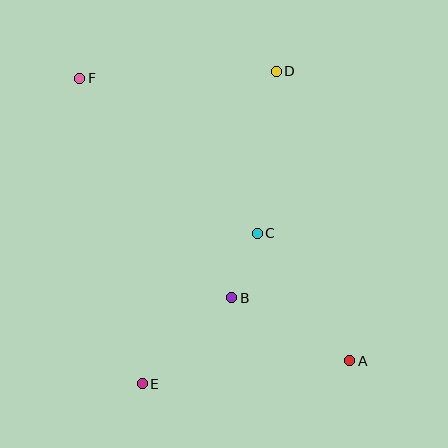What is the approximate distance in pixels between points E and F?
The distance between E and F is approximately 312 pixels.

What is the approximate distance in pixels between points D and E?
The distance between D and E is approximately 340 pixels.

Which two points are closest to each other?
Points B and C are closest to each other.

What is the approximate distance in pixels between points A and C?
The distance between A and C is approximately 158 pixels.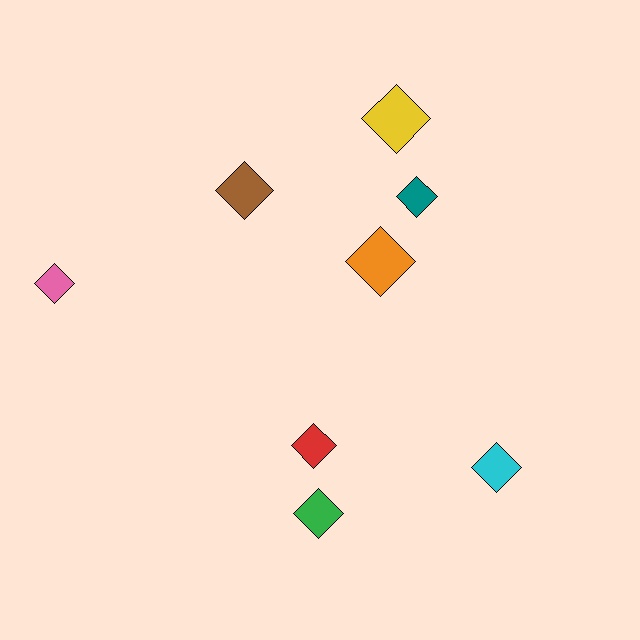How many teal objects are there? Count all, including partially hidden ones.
There is 1 teal object.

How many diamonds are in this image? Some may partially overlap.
There are 8 diamonds.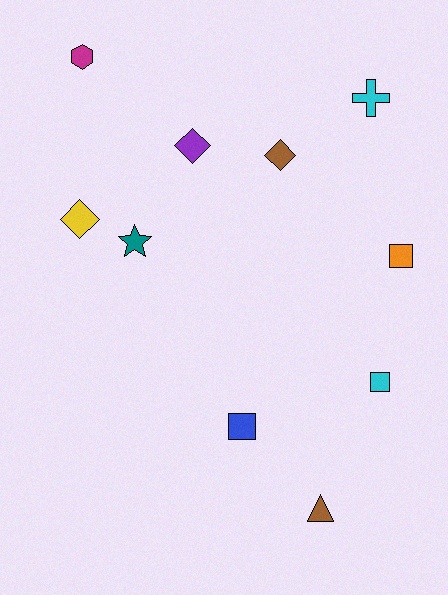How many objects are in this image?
There are 10 objects.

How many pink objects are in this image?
There are no pink objects.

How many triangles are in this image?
There is 1 triangle.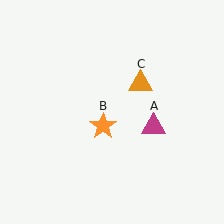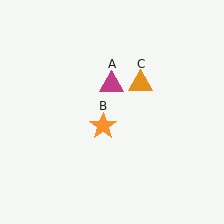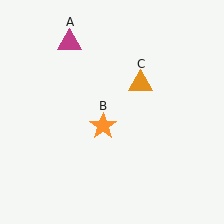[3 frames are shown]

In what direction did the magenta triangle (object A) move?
The magenta triangle (object A) moved up and to the left.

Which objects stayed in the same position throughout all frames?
Orange star (object B) and orange triangle (object C) remained stationary.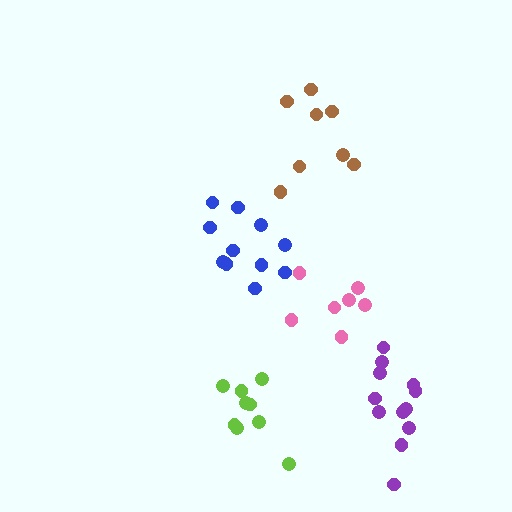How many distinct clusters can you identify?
There are 5 distinct clusters.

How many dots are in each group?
Group 1: 11 dots, Group 2: 12 dots, Group 3: 8 dots, Group 4: 7 dots, Group 5: 9 dots (47 total).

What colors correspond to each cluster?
The clusters are colored: blue, purple, brown, pink, lime.